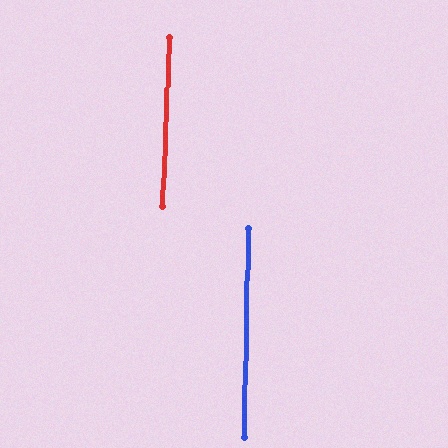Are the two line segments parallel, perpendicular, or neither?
Parallel — their directions differ by only 0.9°.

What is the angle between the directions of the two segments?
Approximately 1 degree.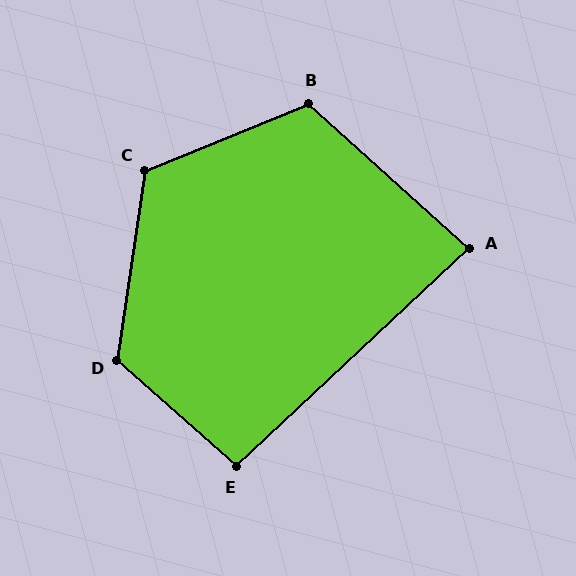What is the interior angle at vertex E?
Approximately 95 degrees (obtuse).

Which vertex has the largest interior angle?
D, at approximately 123 degrees.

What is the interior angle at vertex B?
Approximately 116 degrees (obtuse).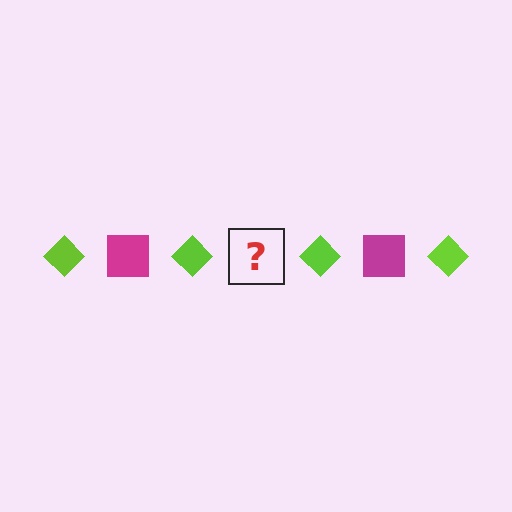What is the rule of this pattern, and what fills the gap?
The rule is that the pattern alternates between lime diamond and magenta square. The gap should be filled with a magenta square.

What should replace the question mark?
The question mark should be replaced with a magenta square.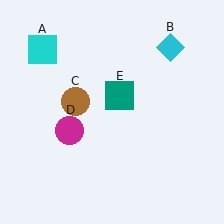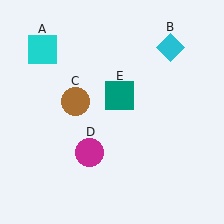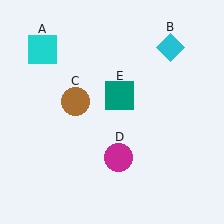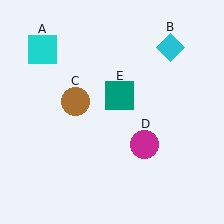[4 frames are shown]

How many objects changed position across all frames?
1 object changed position: magenta circle (object D).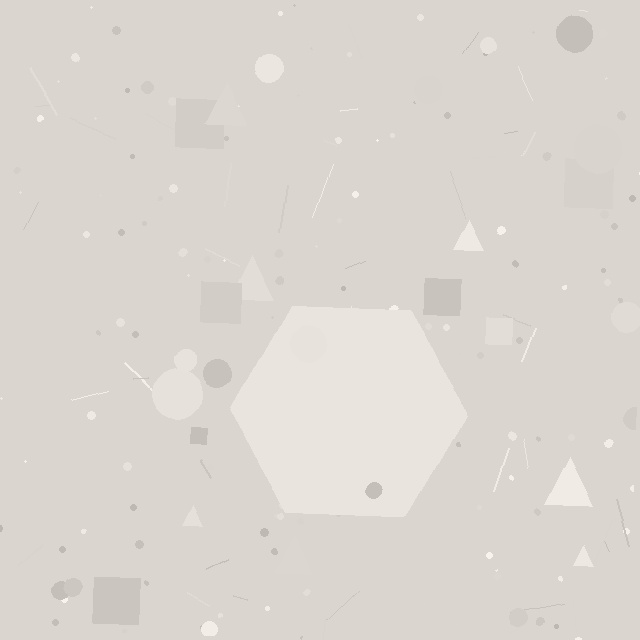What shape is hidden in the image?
A hexagon is hidden in the image.